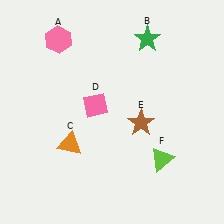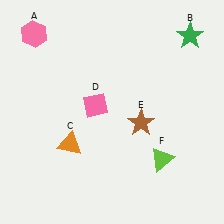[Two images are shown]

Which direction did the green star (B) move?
The green star (B) moved right.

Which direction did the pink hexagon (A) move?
The pink hexagon (A) moved left.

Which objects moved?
The objects that moved are: the pink hexagon (A), the green star (B).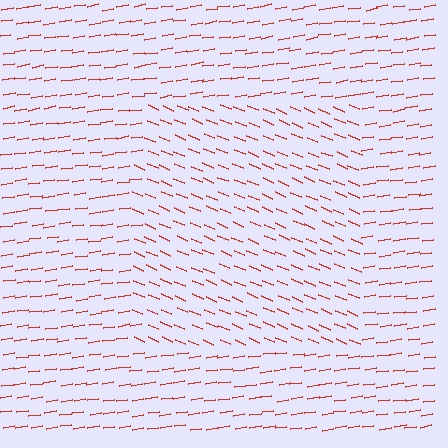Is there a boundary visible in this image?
Yes, there is a texture boundary formed by a change in line orientation.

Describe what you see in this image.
The image is filled with small red line segments. A rectangle region in the image has lines oriented differently from the surrounding lines, creating a visible texture boundary.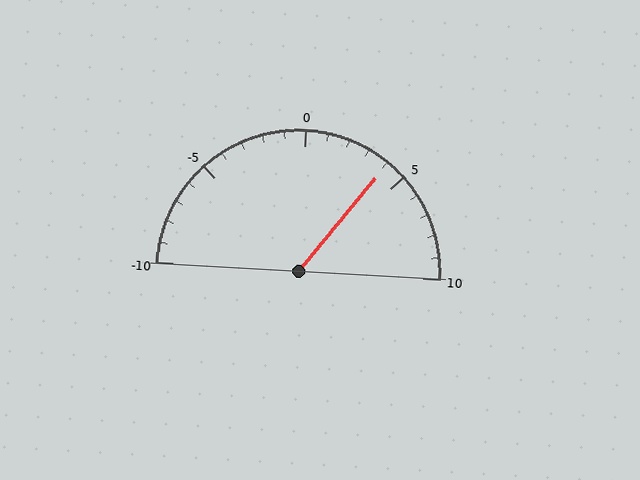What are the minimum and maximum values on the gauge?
The gauge ranges from -10 to 10.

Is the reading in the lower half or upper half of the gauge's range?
The reading is in the upper half of the range (-10 to 10).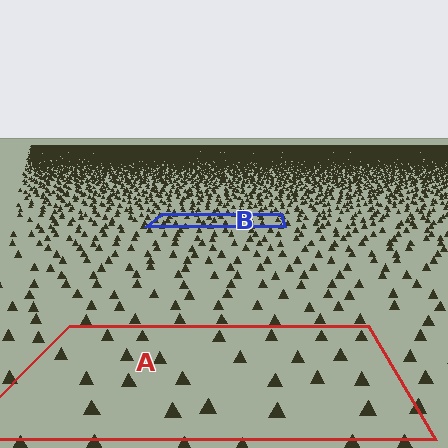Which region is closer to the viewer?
Region A is closer. The texture elements there are larger and more spread out.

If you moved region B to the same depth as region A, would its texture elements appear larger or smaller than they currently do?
They would appear larger. At a closer depth, the same texture elements are projected at a bigger on-screen size.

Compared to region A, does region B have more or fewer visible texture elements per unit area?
Region B has more texture elements per unit area — they are packed more densely because it is farther away.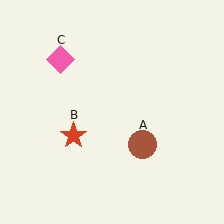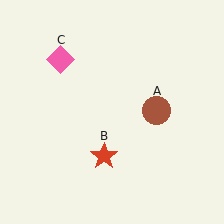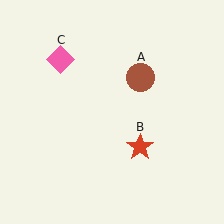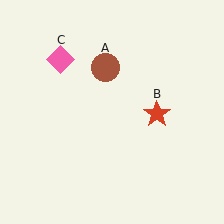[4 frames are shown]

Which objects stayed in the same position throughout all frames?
Pink diamond (object C) remained stationary.